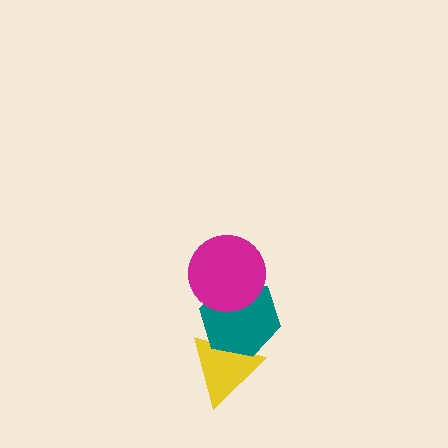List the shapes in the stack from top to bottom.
From top to bottom: the magenta circle, the teal hexagon, the yellow triangle.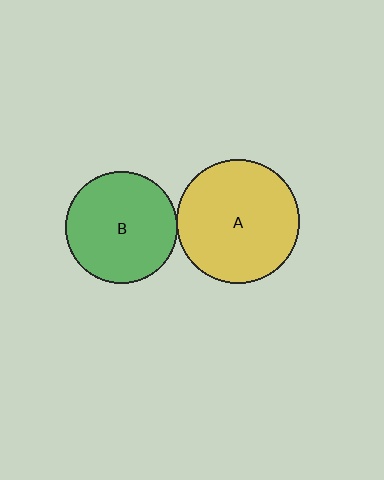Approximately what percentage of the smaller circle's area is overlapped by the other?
Approximately 5%.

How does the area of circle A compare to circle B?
Approximately 1.2 times.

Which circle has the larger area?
Circle A (yellow).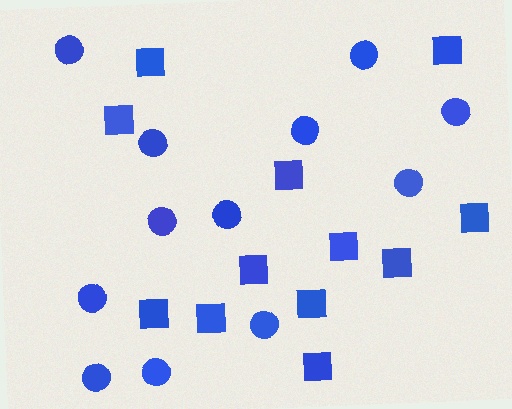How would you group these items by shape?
There are 2 groups: one group of circles (12) and one group of squares (12).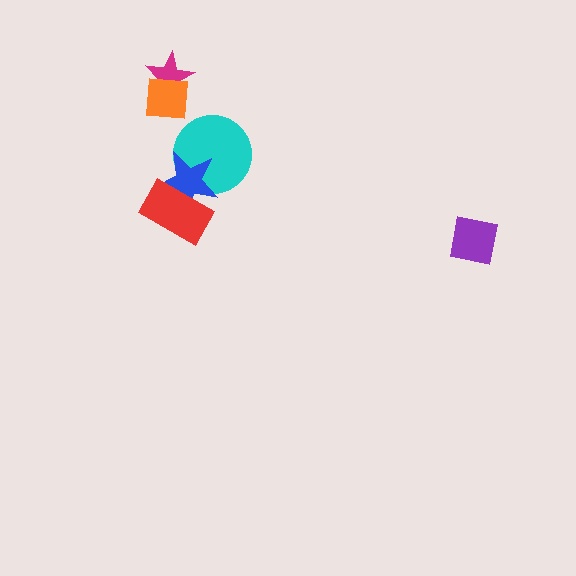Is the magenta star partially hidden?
Yes, it is partially covered by another shape.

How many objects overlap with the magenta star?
1 object overlaps with the magenta star.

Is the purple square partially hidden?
No, no other shape covers it.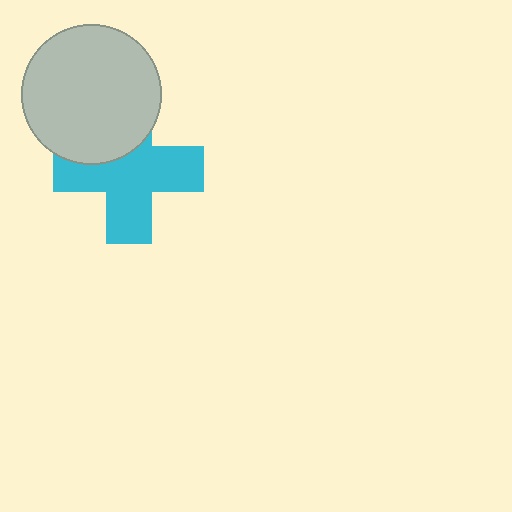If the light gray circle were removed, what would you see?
You would see the complete cyan cross.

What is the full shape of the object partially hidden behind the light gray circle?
The partially hidden object is a cyan cross.